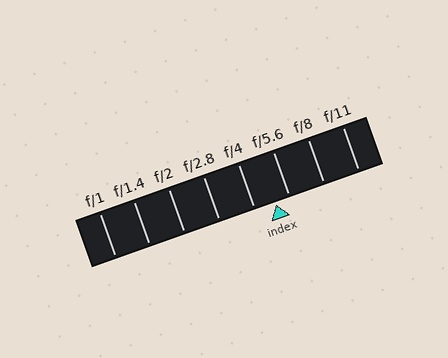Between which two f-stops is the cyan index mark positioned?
The index mark is between f/4 and f/5.6.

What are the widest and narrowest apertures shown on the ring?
The widest aperture shown is f/1 and the narrowest is f/11.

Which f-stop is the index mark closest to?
The index mark is closest to f/5.6.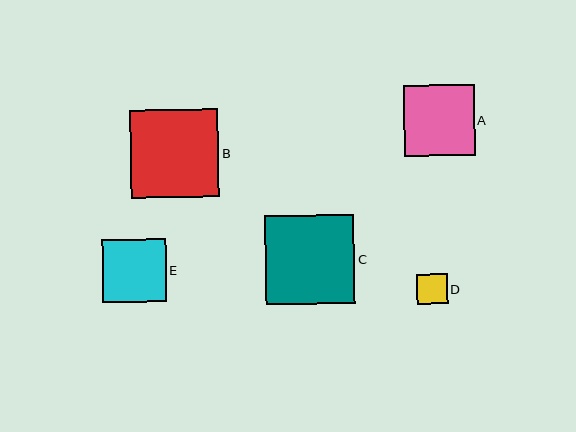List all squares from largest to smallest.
From largest to smallest: C, B, A, E, D.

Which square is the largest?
Square C is the largest with a size of approximately 89 pixels.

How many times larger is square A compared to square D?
Square A is approximately 2.3 times the size of square D.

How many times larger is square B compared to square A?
Square B is approximately 1.3 times the size of square A.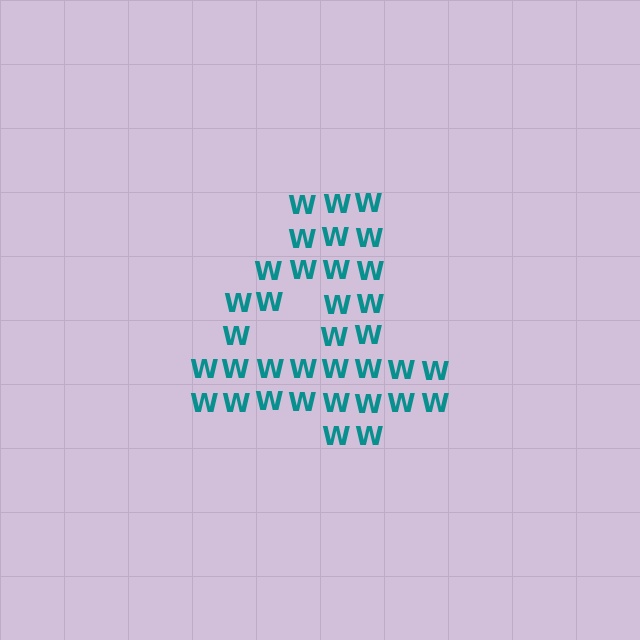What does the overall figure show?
The overall figure shows the digit 4.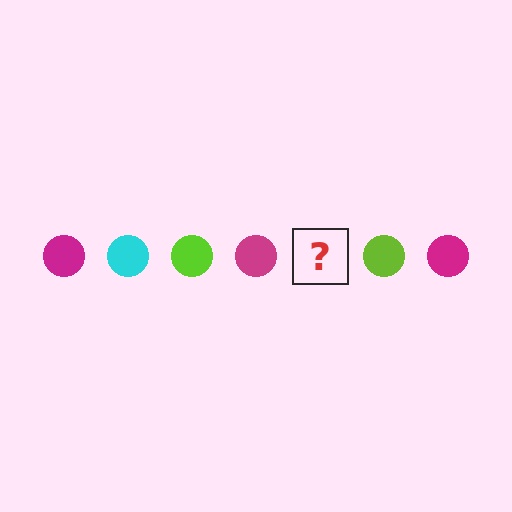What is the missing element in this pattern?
The missing element is a cyan circle.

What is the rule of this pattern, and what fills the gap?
The rule is that the pattern cycles through magenta, cyan, lime circles. The gap should be filled with a cyan circle.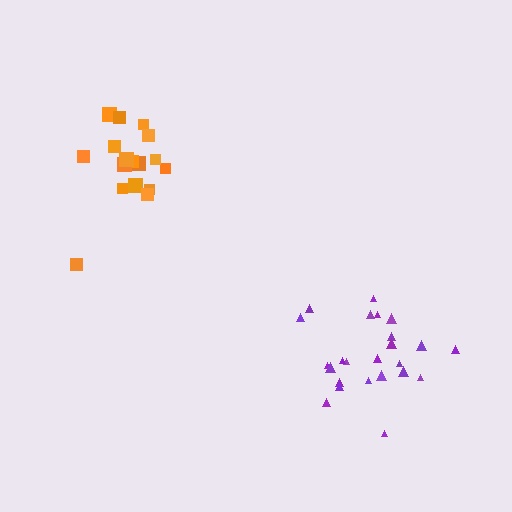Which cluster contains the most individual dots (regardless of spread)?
Purple (24).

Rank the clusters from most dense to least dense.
purple, orange.